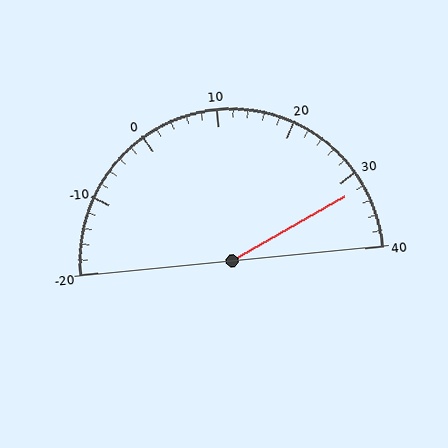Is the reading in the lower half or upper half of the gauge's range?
The reading is in the upper half of the range (-20 to 40).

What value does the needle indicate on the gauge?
The needle indicates approximately 32.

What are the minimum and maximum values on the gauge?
The gauge ranges from -20 to 40.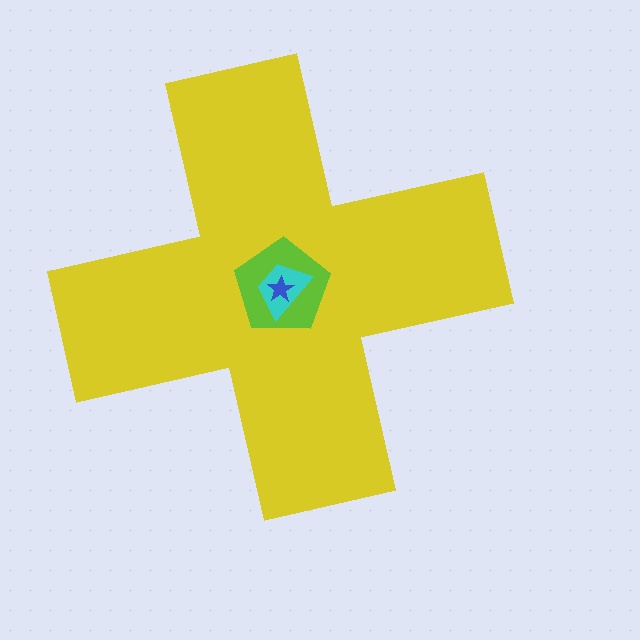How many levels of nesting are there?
4.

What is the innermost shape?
The blue star.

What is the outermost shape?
The yellow cross.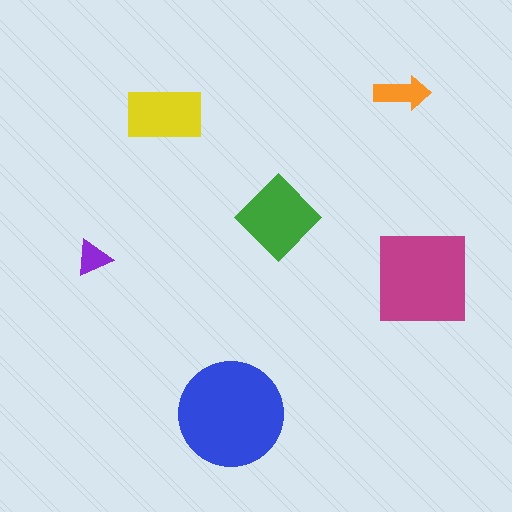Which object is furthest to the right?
The magenta square is rightmost.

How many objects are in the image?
There are 6 objects in the image.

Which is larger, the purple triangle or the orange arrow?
The orange arrow.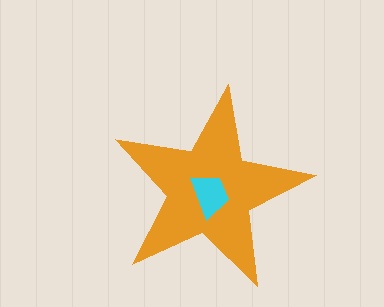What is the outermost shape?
The orange star.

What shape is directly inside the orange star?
The cyan trapezoid.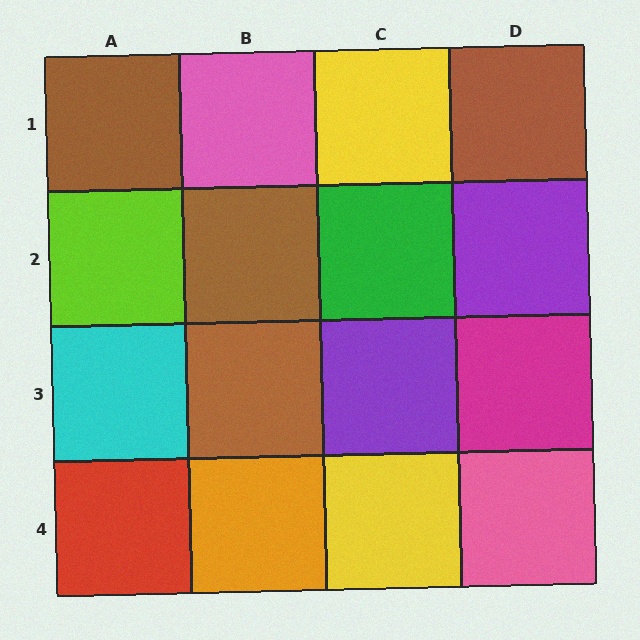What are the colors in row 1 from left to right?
Brown, pink, yellow, brown.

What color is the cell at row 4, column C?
Yellow.